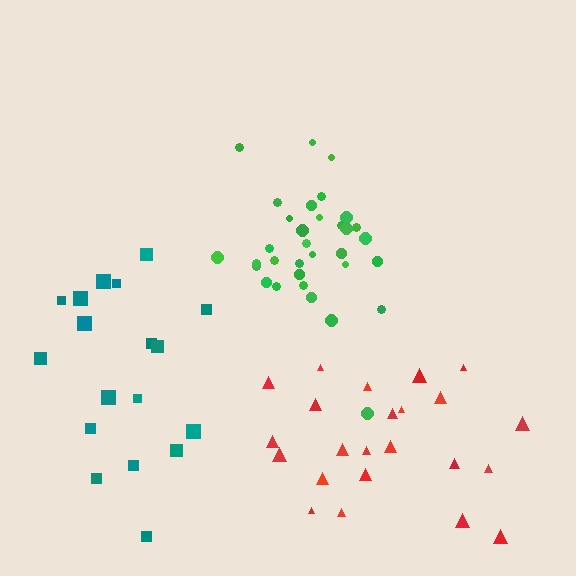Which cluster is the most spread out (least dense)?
Teal.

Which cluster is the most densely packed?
Green.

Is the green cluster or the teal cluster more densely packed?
Green.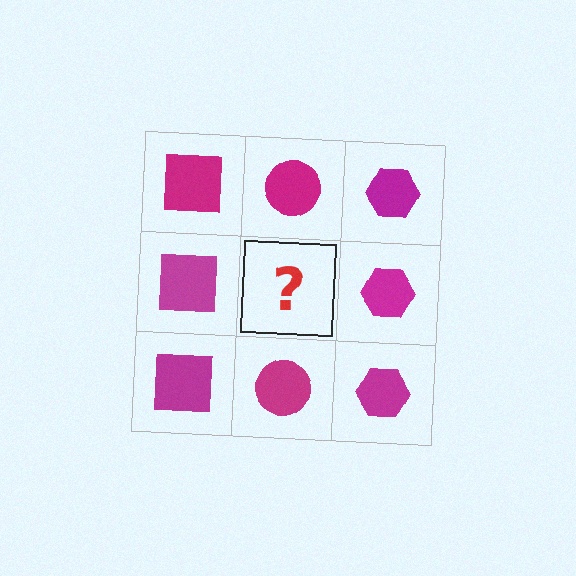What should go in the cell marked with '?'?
The missing cell should contain a magenta circle.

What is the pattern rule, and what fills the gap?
The rule is that each column has a consistent shape. The gap should be filled with a magenta circle.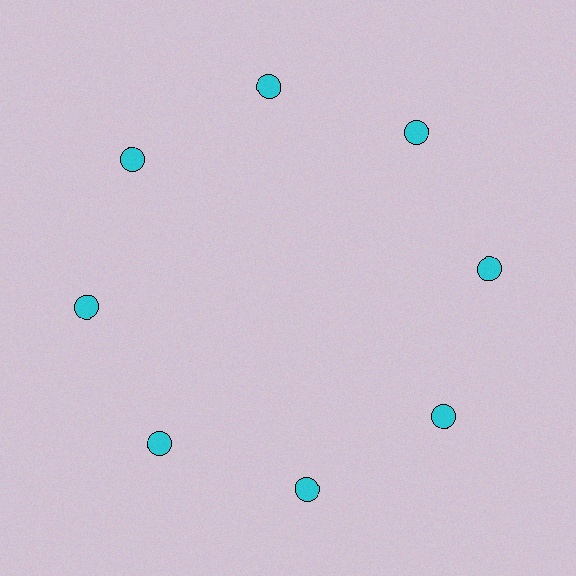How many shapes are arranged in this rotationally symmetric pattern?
There are 8 shapes, arranged in 8 groups of 1.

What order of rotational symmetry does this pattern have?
This pattern has 8-fold rotational symmetry.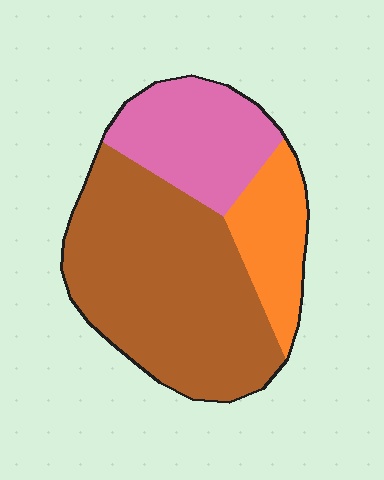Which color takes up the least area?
Orange, at roughly 15%.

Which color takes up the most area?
Brown, at roughly 60%.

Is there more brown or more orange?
Brown.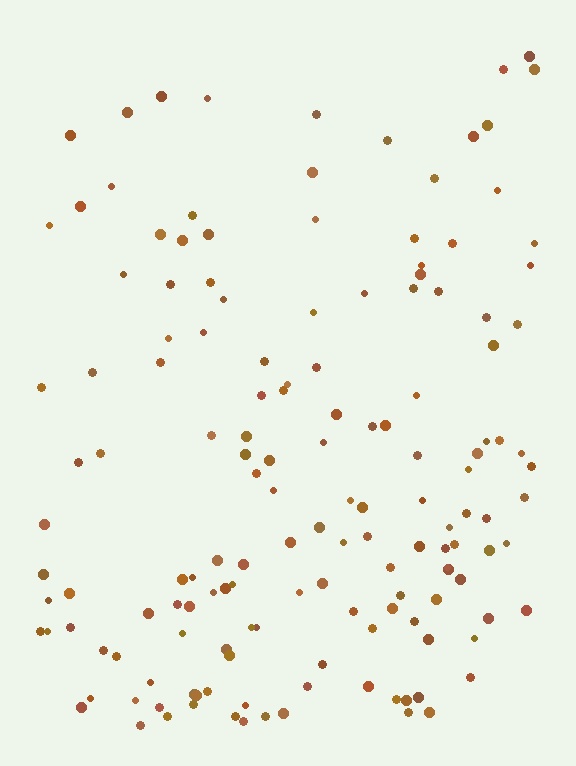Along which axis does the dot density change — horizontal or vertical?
Vertical.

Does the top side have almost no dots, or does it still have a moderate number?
Still a moderate number, just noticeably fewer than the bottom.